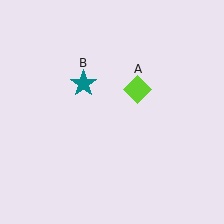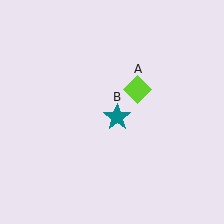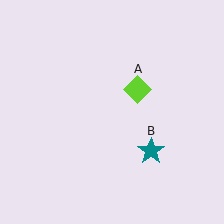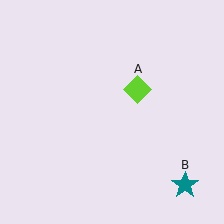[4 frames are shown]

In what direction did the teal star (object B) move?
The teal star (object B) moved down and to the right.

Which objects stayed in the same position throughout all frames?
Lime diamond (object A) remained stationary.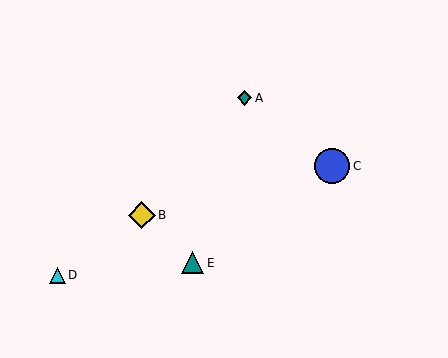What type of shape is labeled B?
Shape B is a yellow diamond.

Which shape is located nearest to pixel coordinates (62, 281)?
The cyan triangle (labeled D) at (58, 275) is nearest to that location.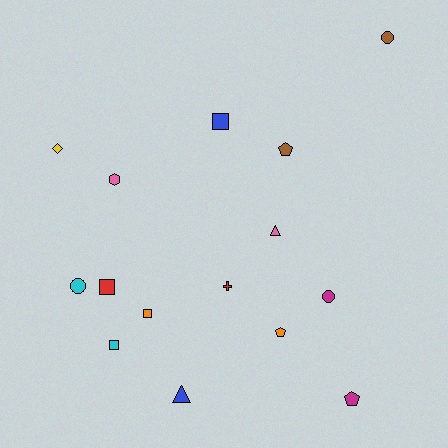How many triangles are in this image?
There are 2 triangles.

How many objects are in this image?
There are 15 objects.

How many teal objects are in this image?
There are no teal objects.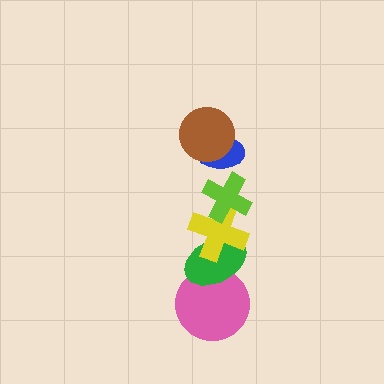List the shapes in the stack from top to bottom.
From top to bottom: the brown circle, the blue ellipse, the lime cross, the yellow cross, the green ellipse, the pink circle.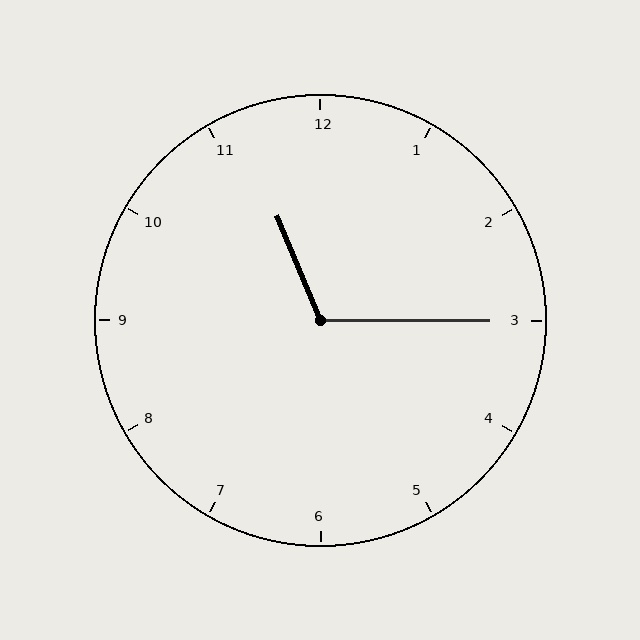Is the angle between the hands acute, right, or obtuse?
It is obtuse.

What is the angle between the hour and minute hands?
Approximately 112 degrees.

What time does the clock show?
11:15.